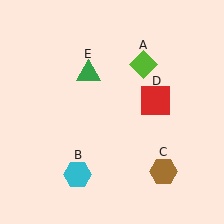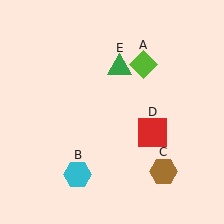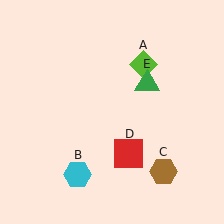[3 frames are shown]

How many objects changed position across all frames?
2 objects changed position: red square (object D), green triangle (object E).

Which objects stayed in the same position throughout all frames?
Lime diamond (object A) and cyan hexagon (object B) and brown hexagon (object C) remained stationary.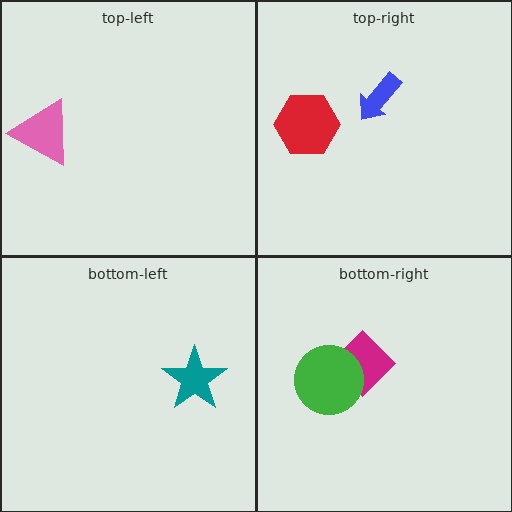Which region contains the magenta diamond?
The bottom-right region.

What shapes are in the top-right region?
The blue arrow, the red hexagon.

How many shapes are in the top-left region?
1.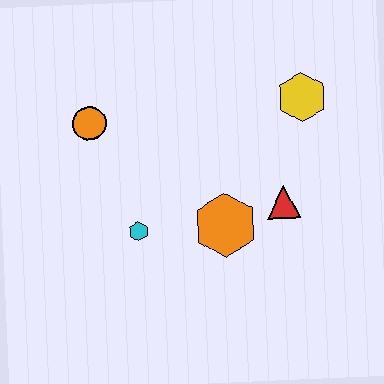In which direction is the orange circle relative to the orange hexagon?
The orange circle is to the left of the orange hexagon.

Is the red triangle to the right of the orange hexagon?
Yes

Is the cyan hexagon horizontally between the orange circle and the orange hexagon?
Yes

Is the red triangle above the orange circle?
No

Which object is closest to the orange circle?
The cyan hexagon is closest to the orange circle.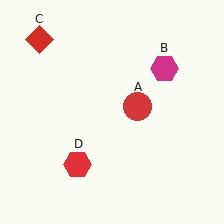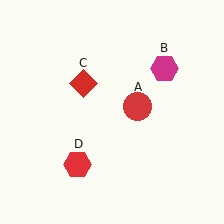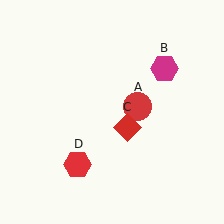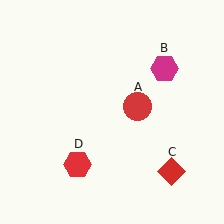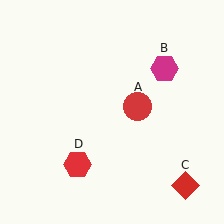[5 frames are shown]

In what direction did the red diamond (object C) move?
The red diamond (object C) moved down and to the right.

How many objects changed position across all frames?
1 object changed position: red diamond (object C).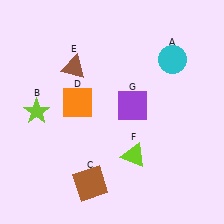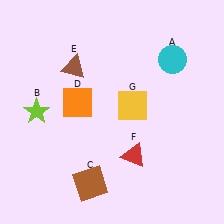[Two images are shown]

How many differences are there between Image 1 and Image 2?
There are 2 differences between the two images.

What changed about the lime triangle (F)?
In Image 1, F is lime. In Image 2, it changed to red.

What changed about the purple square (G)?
In Image 1, G is purple. In Image 2, it changed to yellow.